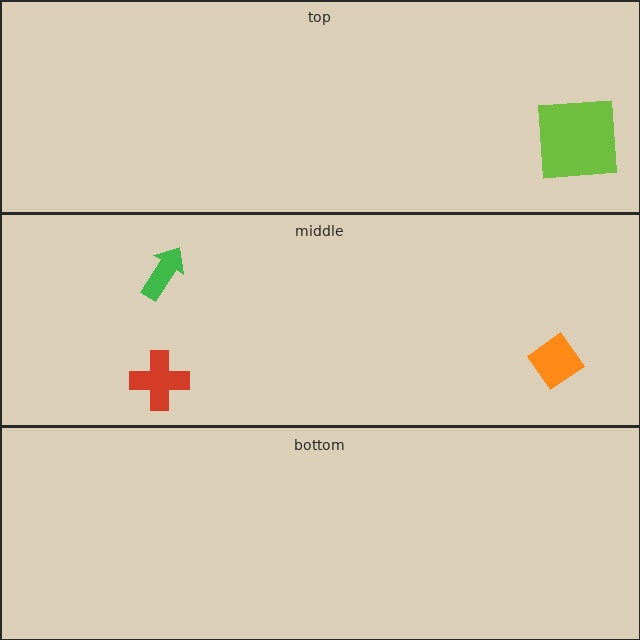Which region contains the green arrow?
The middle region.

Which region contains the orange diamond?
The middle region.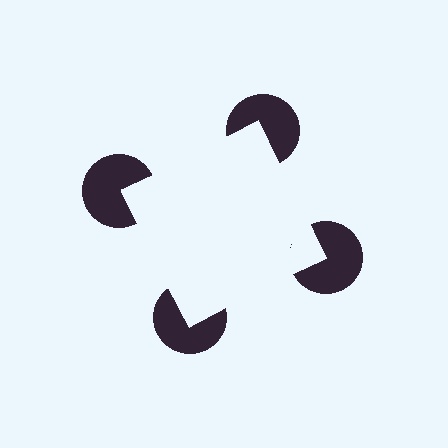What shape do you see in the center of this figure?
An illusory square — its edges are inferred from the aligned wedge cuts in the pac-man discs, not physically drawn.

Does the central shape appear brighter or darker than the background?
It typically appears slightly brighter than the background, even though no actual brightness change is drawn.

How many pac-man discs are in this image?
There are 4 — one at each vertex of the illusory square.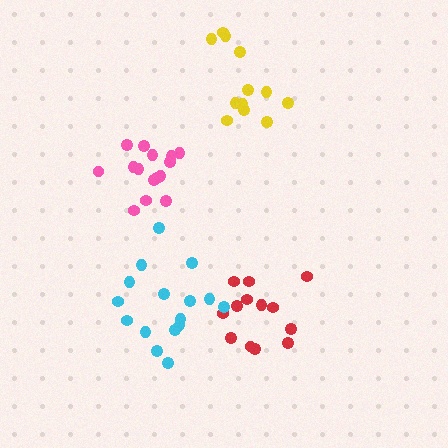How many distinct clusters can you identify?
There are 4 distinct clusters.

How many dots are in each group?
Group 1: 15 dots, Group 2: 13 dots, Group 3: 12 dots, Group 4: 16 dots (56 total).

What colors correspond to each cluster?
The clusters are colored: pink, red, yellow, cyan.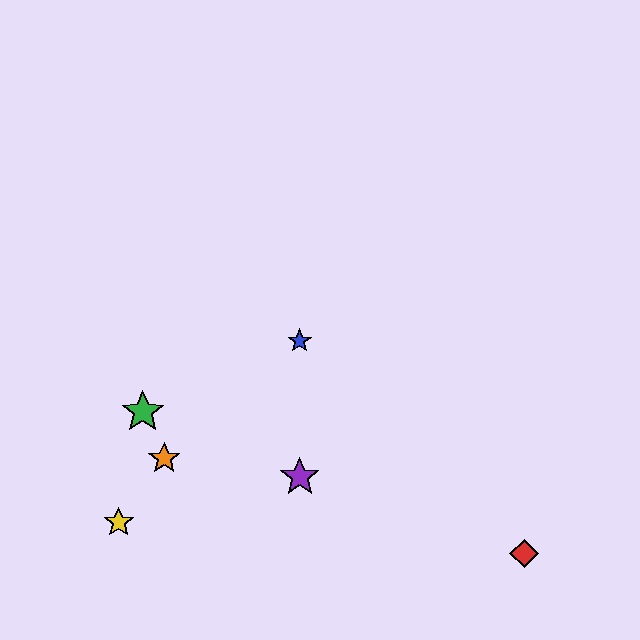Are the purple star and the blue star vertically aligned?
Yes, both are at x≈300.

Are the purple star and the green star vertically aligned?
No, the purple star is at x≈300 and the green star is at x≈143.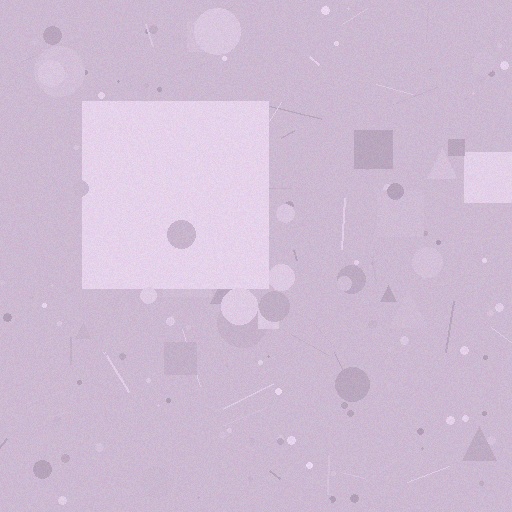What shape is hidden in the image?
A square is hidden in the image.